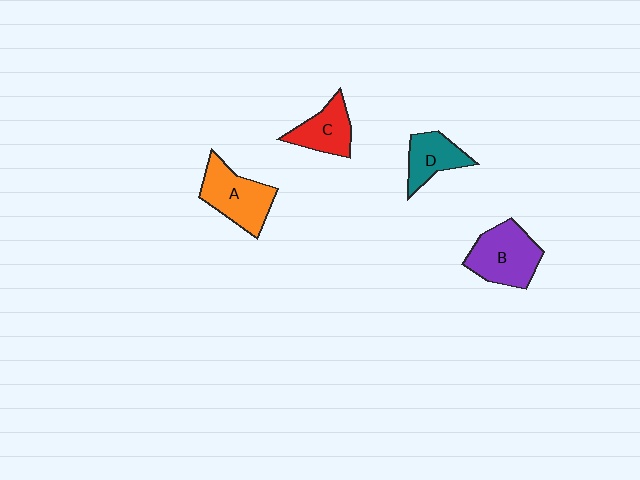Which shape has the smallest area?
Shape D (teal).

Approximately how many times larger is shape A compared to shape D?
Approximately 1.4 times.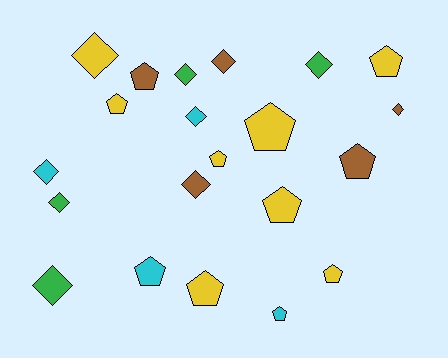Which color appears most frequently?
Yellow, with 8 objects.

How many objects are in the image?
There are 21 objects.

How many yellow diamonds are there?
There is 1 yellow diamond.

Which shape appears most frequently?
Pentagon, with 11 objects.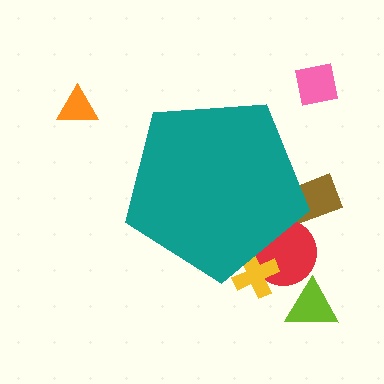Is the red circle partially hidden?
Yes, the red circle is partially hidden behind the teal pentagon.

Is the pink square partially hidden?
No, the pink square is fully visible.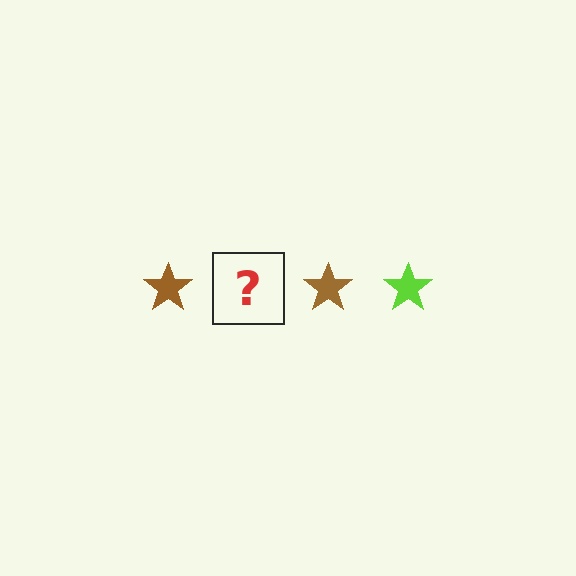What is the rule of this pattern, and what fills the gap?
The rule is that the pattern cycles through brown, lime stars. The gap should be filled with a lime star.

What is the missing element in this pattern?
The missing element is a lime star.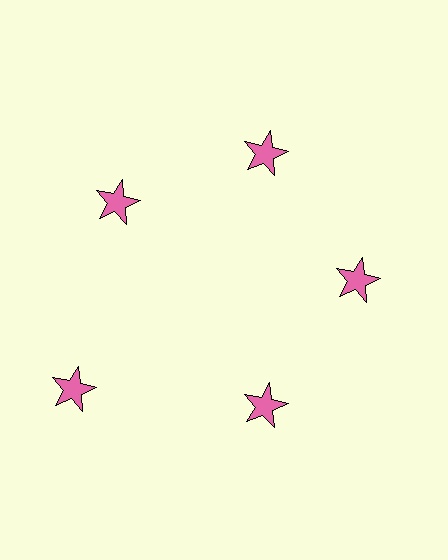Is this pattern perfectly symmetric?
No. The 5 pink stars are arranged in a ring, but one element near the 8 o'clock position is pushed outward from the center, breaking the 5-fold rotational symmetry.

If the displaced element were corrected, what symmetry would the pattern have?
It would have 5-fold rotational symmetry — the pattern would map onto itself every 72 degrees.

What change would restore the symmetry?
The symmetry would be restored by moving it inward, back onto the ring so that all 5 stars sit at equal angles and equal distance from the center.